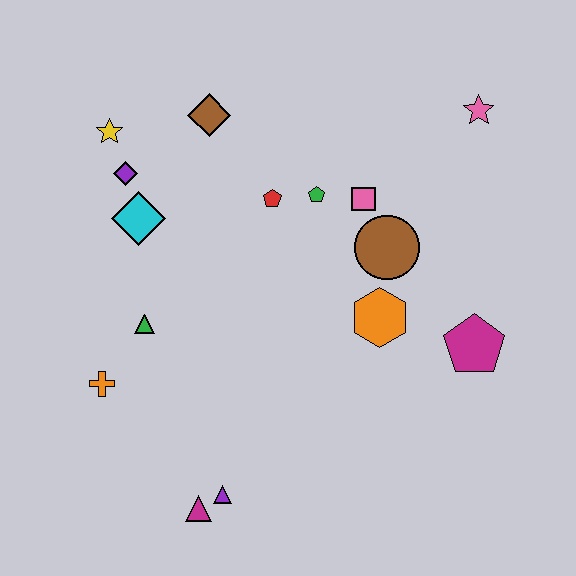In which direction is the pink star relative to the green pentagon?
The pink star is to the right of the green pentagon.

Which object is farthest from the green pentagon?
The magenta triangle is farthest from the green pentagon.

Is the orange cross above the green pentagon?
No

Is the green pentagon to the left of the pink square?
Yes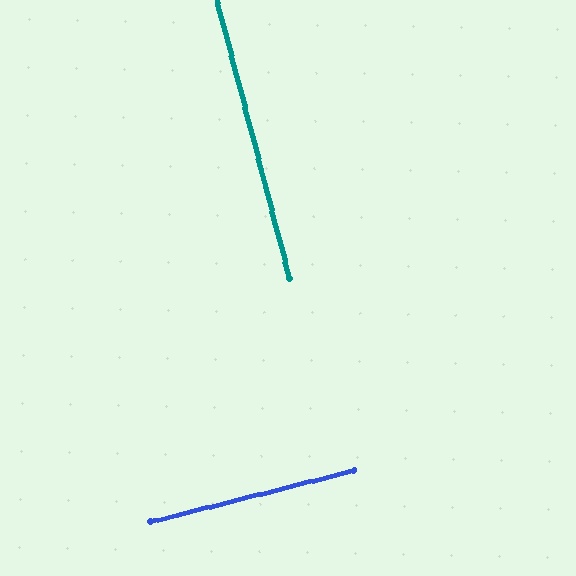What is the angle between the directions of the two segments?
Approximately 89 degrees.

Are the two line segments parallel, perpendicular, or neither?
Perpendicular — they meet at approximately 89°.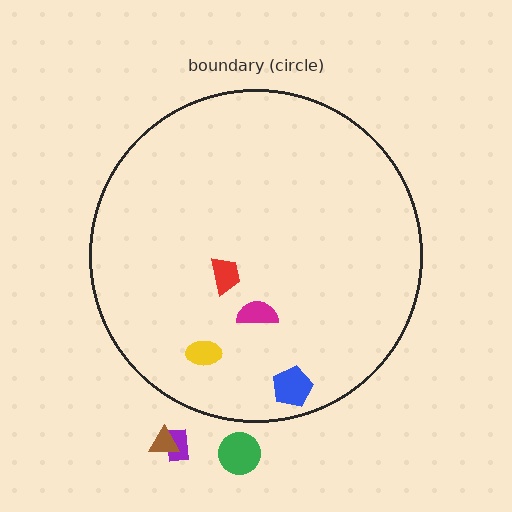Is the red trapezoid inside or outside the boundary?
Inside.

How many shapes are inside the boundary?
4 inside, 3 outside.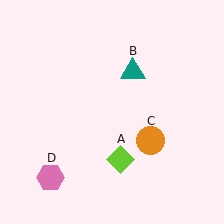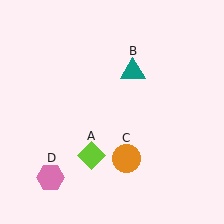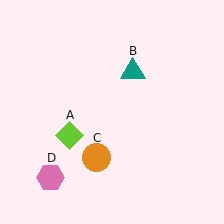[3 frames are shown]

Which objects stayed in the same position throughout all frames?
Teal triangle (object B) and pink hexagon (object D) remained stationary.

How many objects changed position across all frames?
2 objects changed position: lime diamond (object A), orange circle (object C).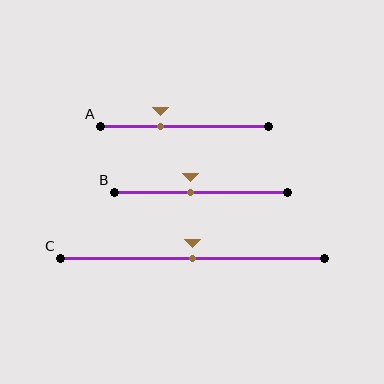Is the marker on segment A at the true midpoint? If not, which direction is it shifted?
No, the marker on segment A is shifted to the left by about 14% of the segment length.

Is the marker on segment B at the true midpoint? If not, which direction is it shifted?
No, the marker on segment B is shifted to the left by about 6% of the segment length.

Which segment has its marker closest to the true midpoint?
Segment C has its marker closest to the true midpoint.